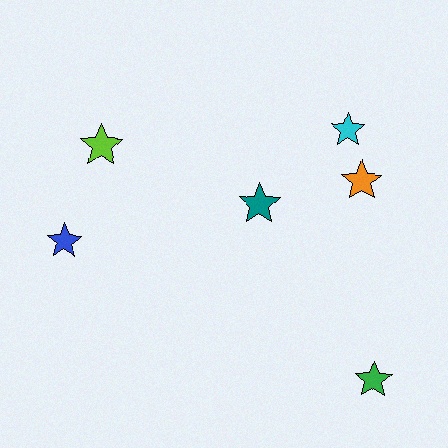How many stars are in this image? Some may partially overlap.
There are 6 stars.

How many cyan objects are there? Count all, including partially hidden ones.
There is 1 cyan object.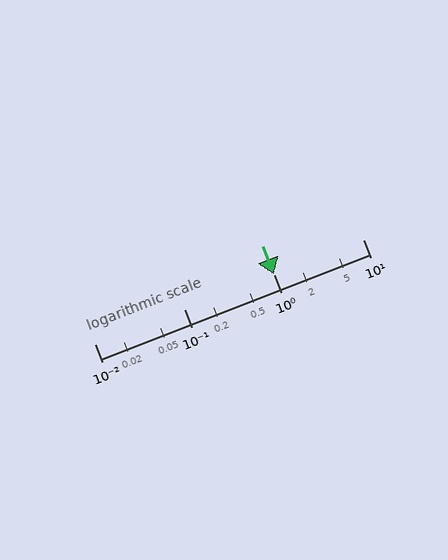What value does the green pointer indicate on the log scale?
The pointer indicates approximately 1.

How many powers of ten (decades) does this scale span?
The scale spans 3 decades, from 0.01 to 10.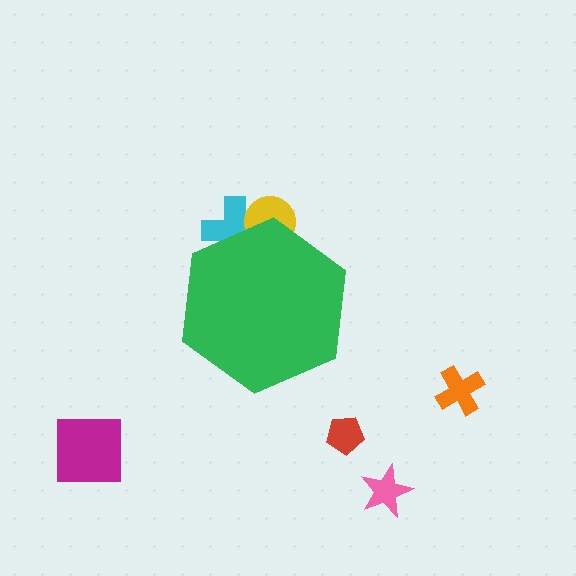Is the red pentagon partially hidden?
No, the red pentagon is fully visible.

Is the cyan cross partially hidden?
Yes, the cyan cross is partially hidden behind the green hexagon.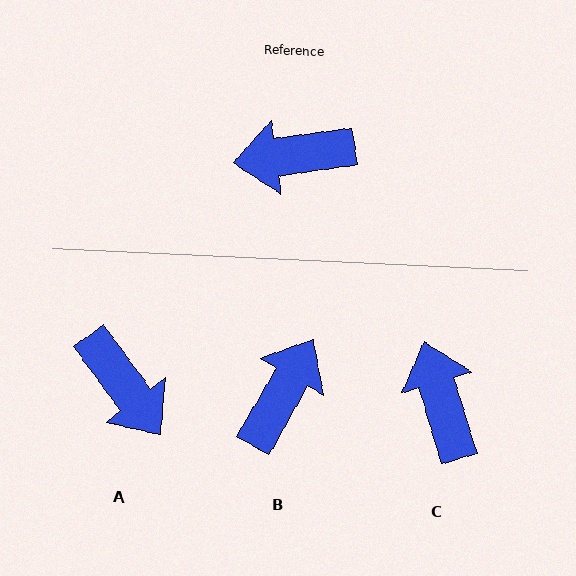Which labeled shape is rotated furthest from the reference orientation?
B, about 127 degrees away.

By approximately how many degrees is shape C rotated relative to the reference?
Approximately 81 degrees clockwise.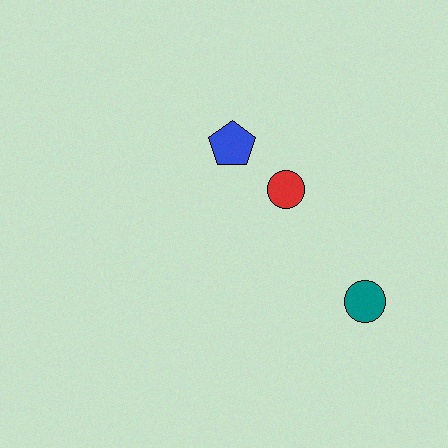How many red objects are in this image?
There is 1 red object.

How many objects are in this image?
There are 3 objects.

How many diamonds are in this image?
There are no diamonds.